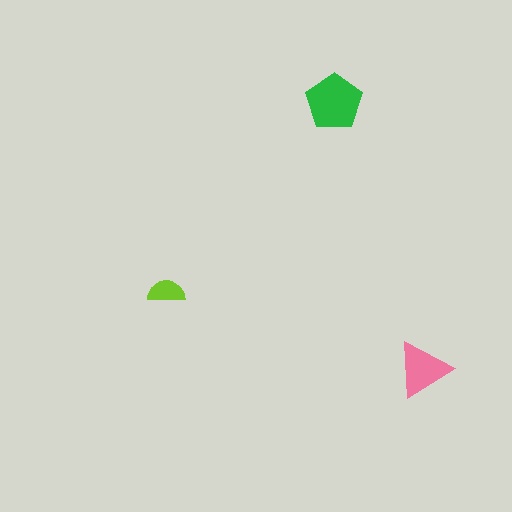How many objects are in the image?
There are 3 objects in the image.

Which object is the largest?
The green pentagon.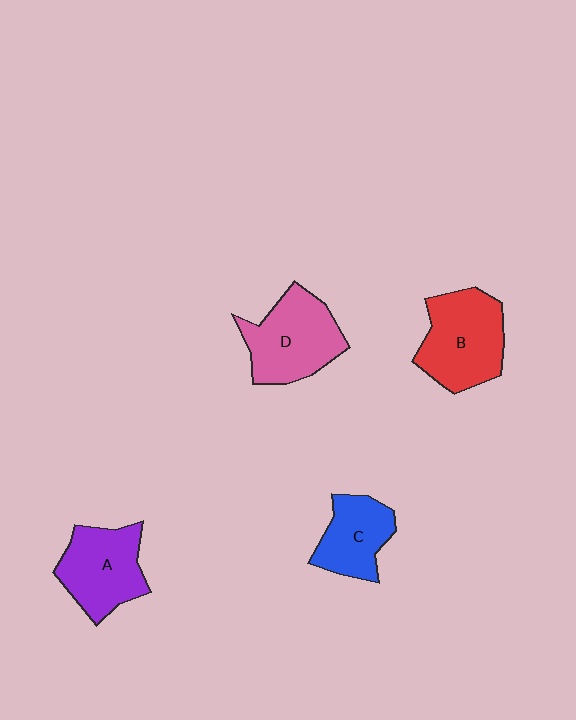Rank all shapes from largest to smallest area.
From largest to smallest: B (red), D (pink), A (purple), C (blue).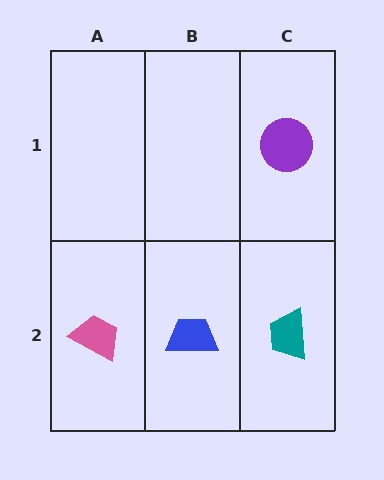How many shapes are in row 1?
1 shape.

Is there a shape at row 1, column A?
No, that cell is empty.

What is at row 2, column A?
A pink trapezoid.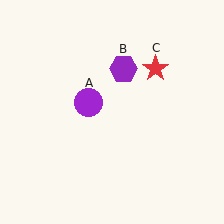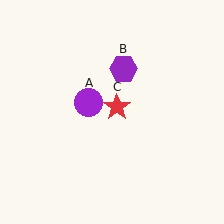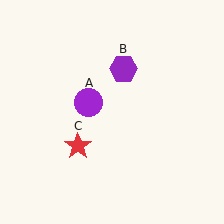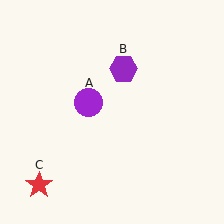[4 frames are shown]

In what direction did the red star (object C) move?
The red star (object C) moved down and to the left.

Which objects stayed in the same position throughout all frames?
Purple circle (object A) and purple hexagon (object B) remained stationary.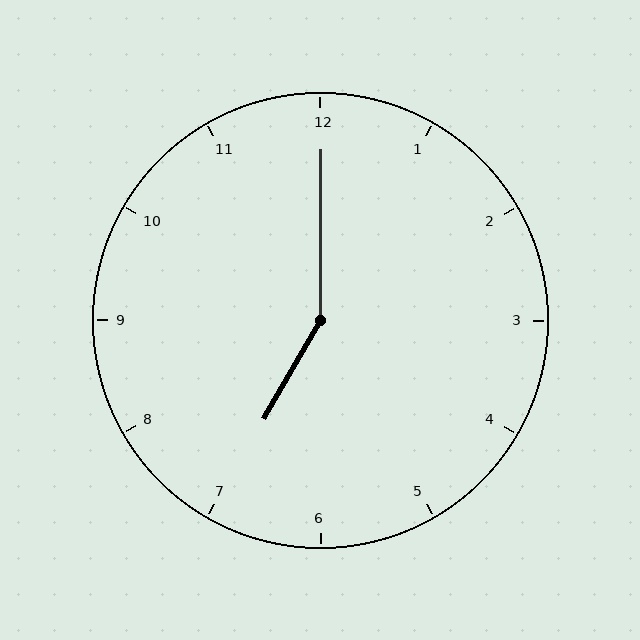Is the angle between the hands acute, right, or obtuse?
It is obtuse.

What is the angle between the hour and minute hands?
Approximately 150 degrees.